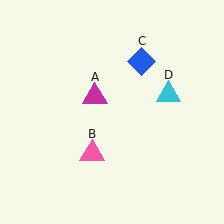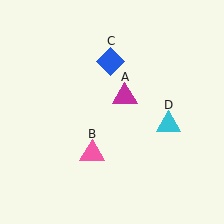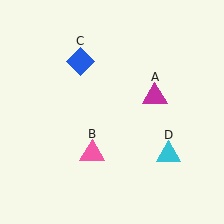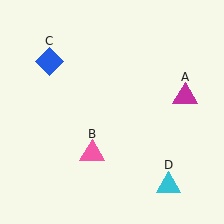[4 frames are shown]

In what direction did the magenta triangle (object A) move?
The magenta triangle (object A) moved right.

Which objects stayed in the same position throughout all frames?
Pink triangle (object B) remained stationary.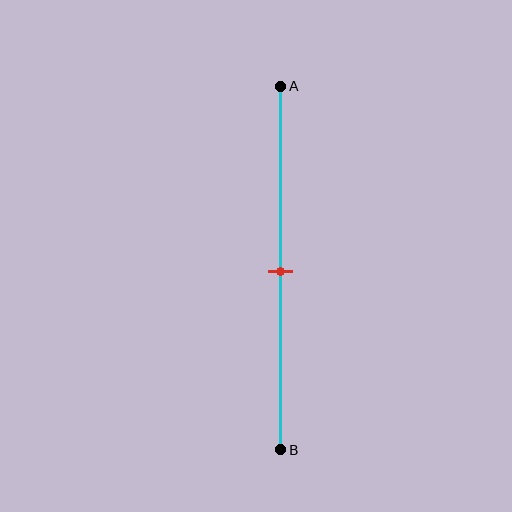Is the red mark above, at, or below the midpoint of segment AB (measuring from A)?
The red mark is approximately at the midpoint of segment AB.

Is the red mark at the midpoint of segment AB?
Yes, the mark is approximately at the midpoint.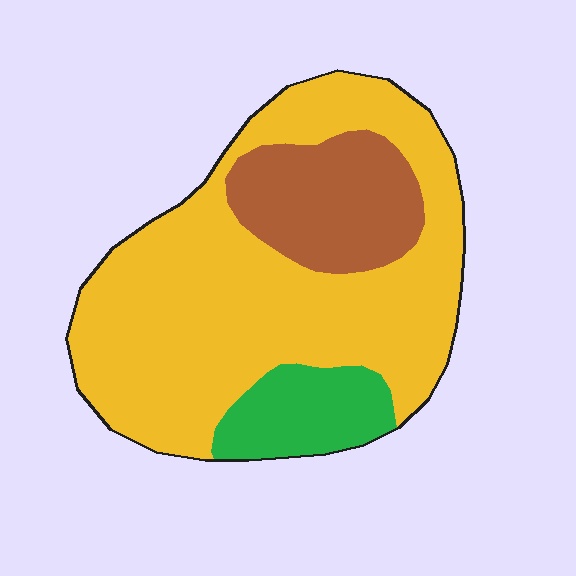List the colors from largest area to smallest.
From largest to smallest: yellow, brown, green.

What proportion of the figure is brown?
Brown takes up about one fifth (1/5) of the figure.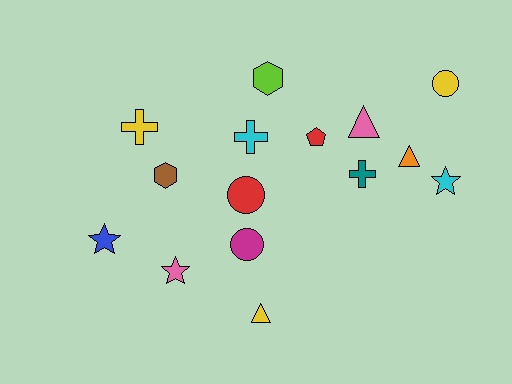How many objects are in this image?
There are 15 objects.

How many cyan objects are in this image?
There are 2 cyan objects.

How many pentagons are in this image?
There is 1 pentagon.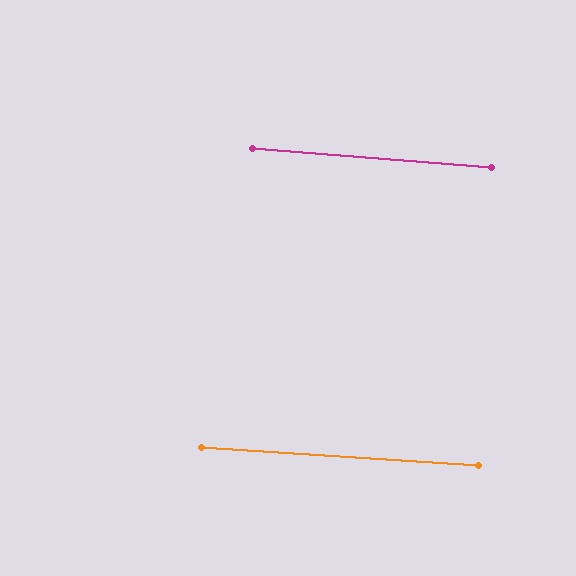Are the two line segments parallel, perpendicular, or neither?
Parallel — their directions differ by only 0.9°.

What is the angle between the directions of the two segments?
Approximately 1 degree.